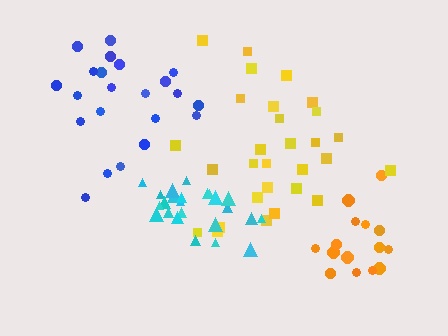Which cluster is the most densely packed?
Cyan.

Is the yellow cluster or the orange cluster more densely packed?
Orange.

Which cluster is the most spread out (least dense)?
Blue.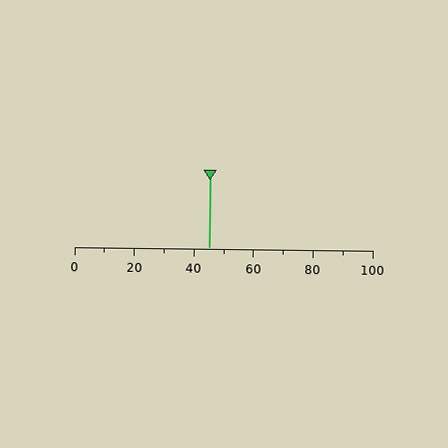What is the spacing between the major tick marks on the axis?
The major ticks are spaced 20 apart.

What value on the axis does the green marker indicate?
The marker indicates approximately 45.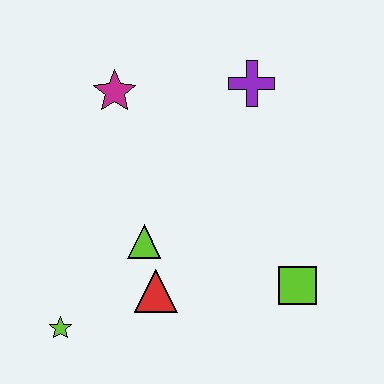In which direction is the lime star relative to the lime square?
The lime star is to the left of the lime square.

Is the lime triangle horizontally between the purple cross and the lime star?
Yes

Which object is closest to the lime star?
The red triangle is closest to the lime star.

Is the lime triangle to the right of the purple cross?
No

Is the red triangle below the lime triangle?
Yes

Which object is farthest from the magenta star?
The lime square is farthest from the magenta star.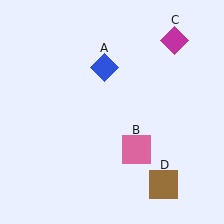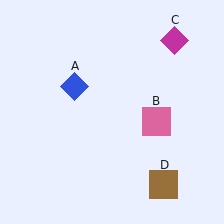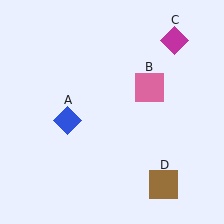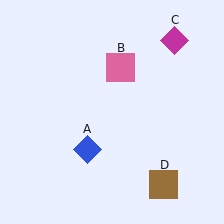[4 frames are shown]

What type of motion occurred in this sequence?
The blue diamond (object A), pink square (object B) rotated counterclockwise around the center of the scene.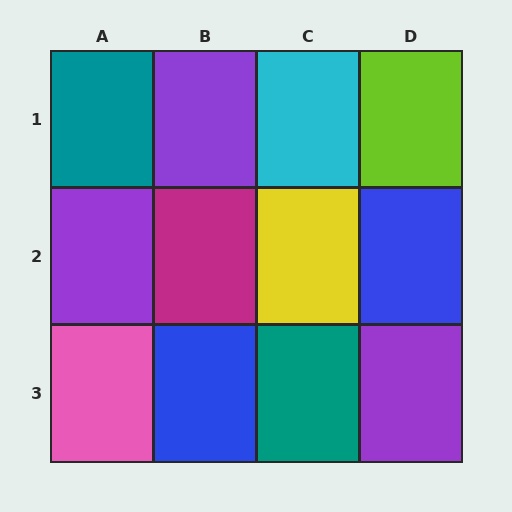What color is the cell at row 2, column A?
Purple.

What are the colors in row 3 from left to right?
Pink, blue, teal, purple.